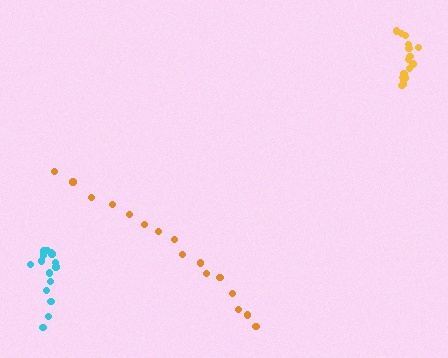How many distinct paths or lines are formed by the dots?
There are 3 distinct paths.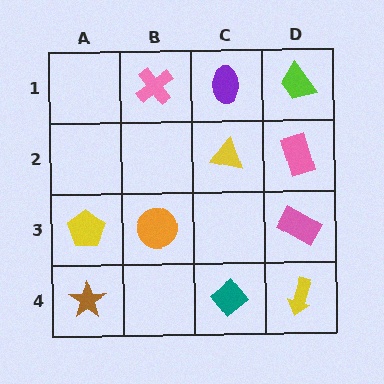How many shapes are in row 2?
2 shapes.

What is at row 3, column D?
A pink rectangle.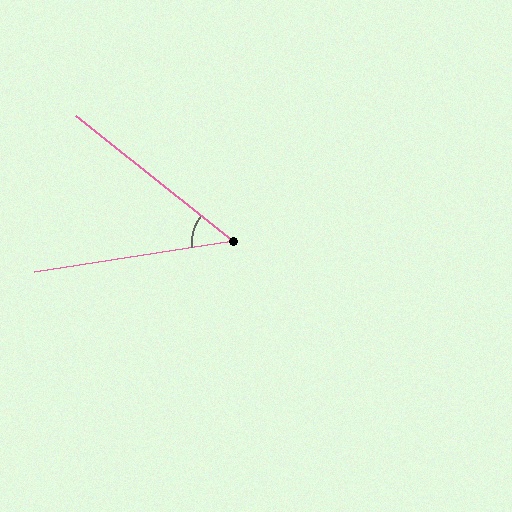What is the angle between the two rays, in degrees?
Approximately 47 degrees.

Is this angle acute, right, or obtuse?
It is acute.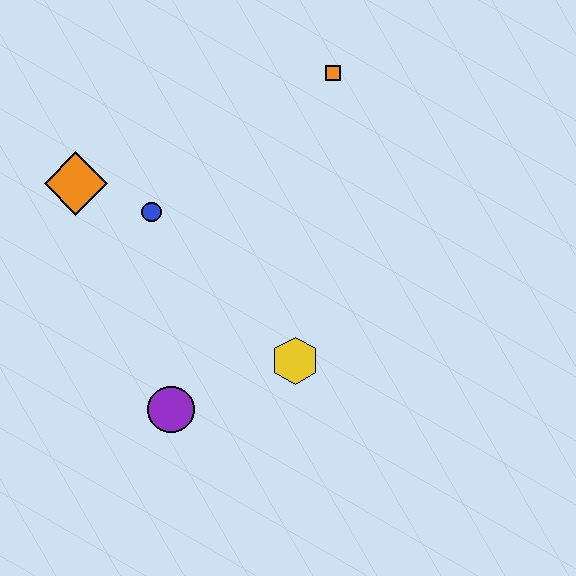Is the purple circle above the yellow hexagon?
No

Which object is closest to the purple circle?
The yellow hexagon is closest to the purple circle.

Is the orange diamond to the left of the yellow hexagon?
Yes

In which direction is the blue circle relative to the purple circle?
The blue circle is above the purple circle.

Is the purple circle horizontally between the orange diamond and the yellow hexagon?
Yes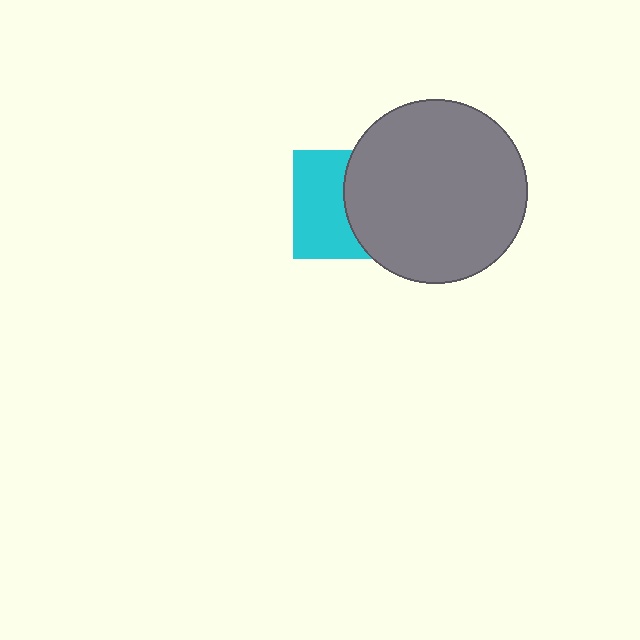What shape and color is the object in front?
The object in front is a gray circle.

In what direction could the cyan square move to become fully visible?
The cyan square could move left. That would shift it out from behind the gray circle entirely.